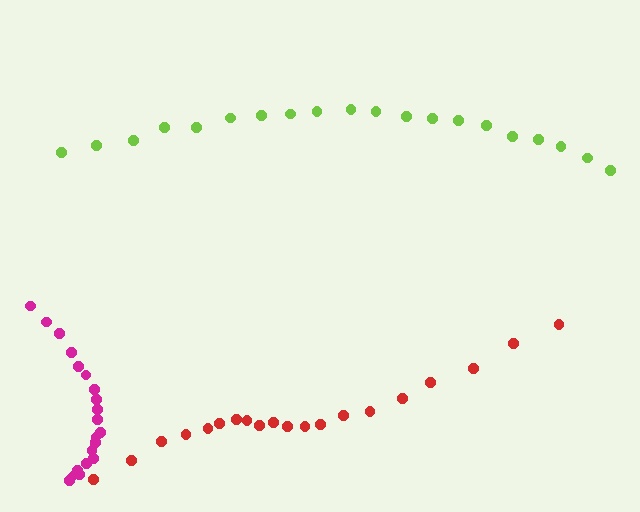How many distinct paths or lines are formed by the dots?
There are 3 distinct paths.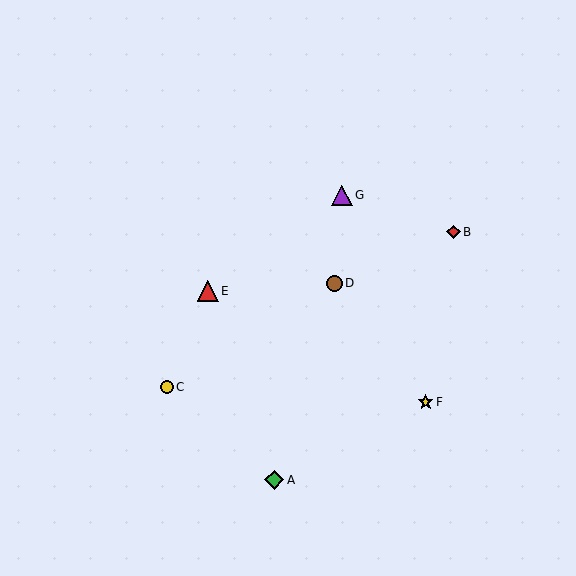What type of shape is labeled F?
Shape F is a yellow star.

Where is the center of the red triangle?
The center of the red triangle is at (208, 291).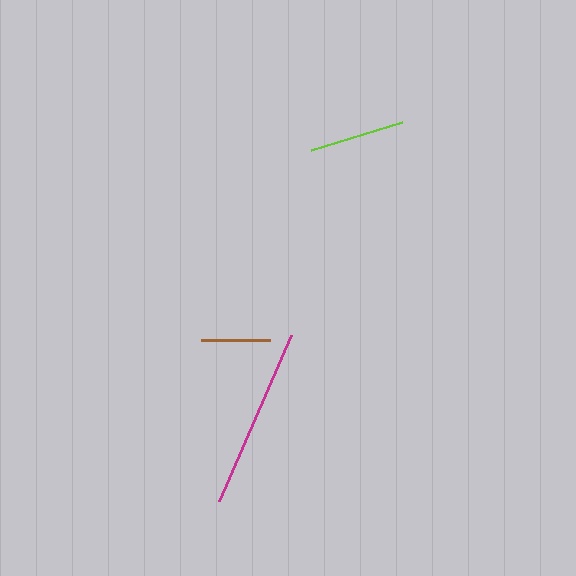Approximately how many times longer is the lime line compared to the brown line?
The lime line is approximately 1.4 times the length of the brown line.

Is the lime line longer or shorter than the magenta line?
The magenta line is longer than the lime line.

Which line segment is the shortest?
The brown line is the shortest at approximately 69 pixels.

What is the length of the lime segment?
The lime segment is approximately 95 pixels long.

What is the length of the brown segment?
The brown segment is approximately 69 pixels long.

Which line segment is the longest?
The magenta line is the longest at approximately 180 pixels.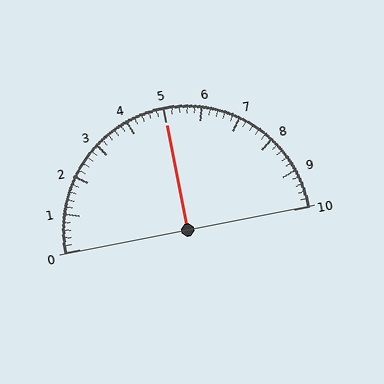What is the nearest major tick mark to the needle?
The nearest major tick mark is 5.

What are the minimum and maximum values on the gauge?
The gauge ranges from 0 to 10.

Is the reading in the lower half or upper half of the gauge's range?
The reading is in the upper half of the range (0 to 10).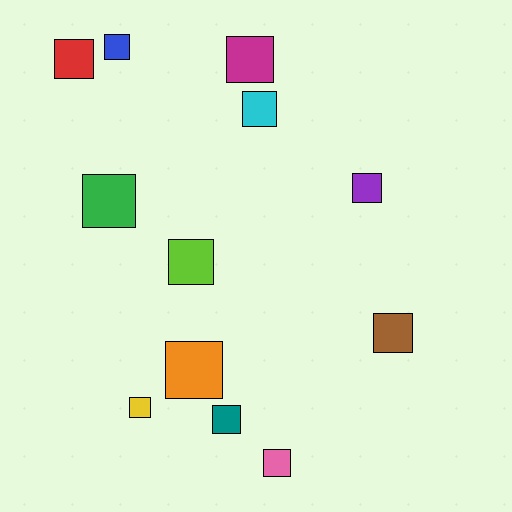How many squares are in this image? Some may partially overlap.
There are 12 squares.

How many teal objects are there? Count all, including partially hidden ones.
There is 1 teal object.